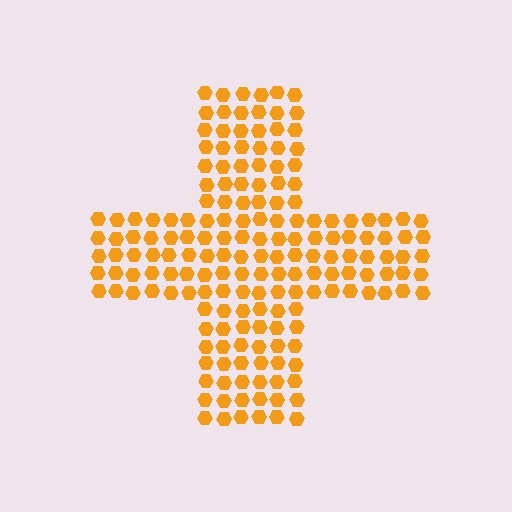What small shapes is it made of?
It is made of small hexagons.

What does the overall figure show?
The overall figure shows a cross.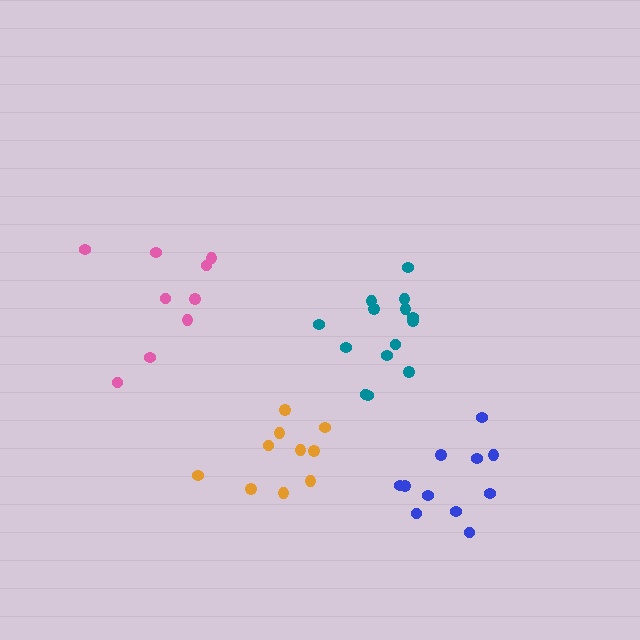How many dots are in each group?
Group 1: 11 dots, Group 2: 9 dots, Group 3: 10 dots, Group 4: 14 dots (44 total).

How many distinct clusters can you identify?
There are 4 distinct clusters.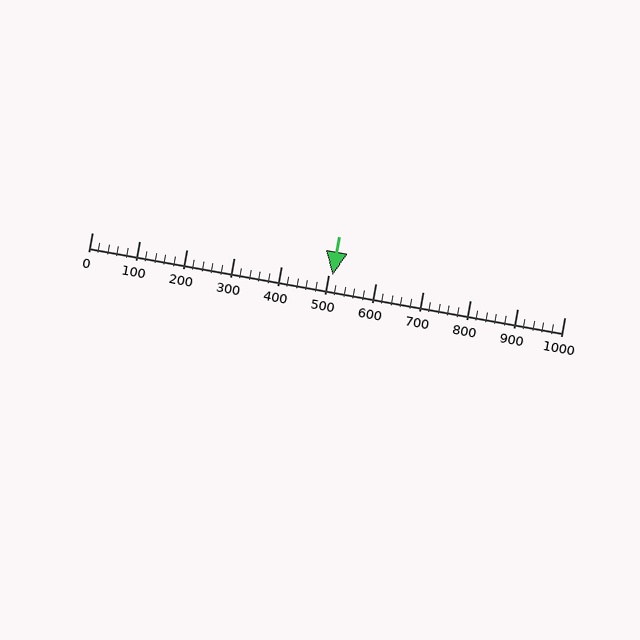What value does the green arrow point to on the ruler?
The green arrow points to approximately 509.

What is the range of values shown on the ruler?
The ruler shows values from 0 to 1000.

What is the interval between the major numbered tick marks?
The major tick marks are spaced 100 units apart.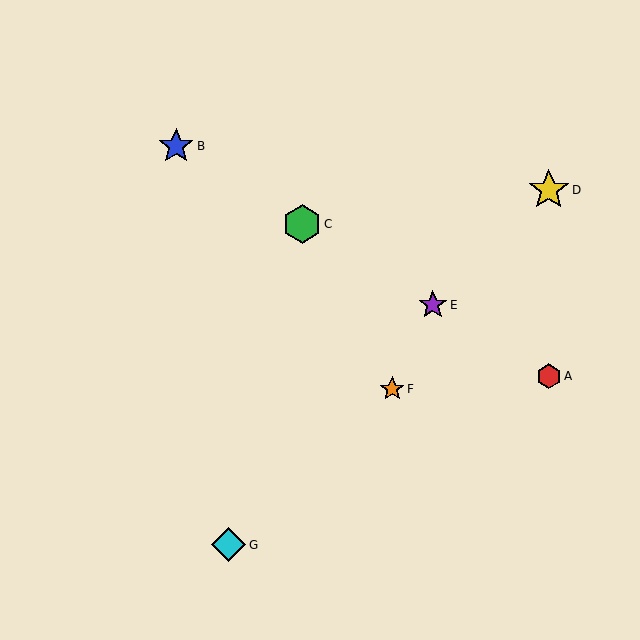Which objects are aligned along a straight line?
Objects A, B, C, E are aligned along a straight line.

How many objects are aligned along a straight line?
4 objects (A, B, C, E) are aligned along a straight line.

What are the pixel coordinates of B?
Object B is at (176, 146).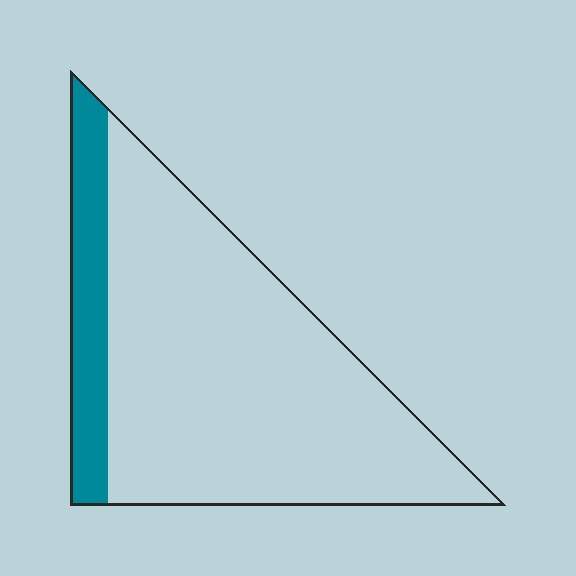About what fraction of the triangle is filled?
About one sixth (1/6).